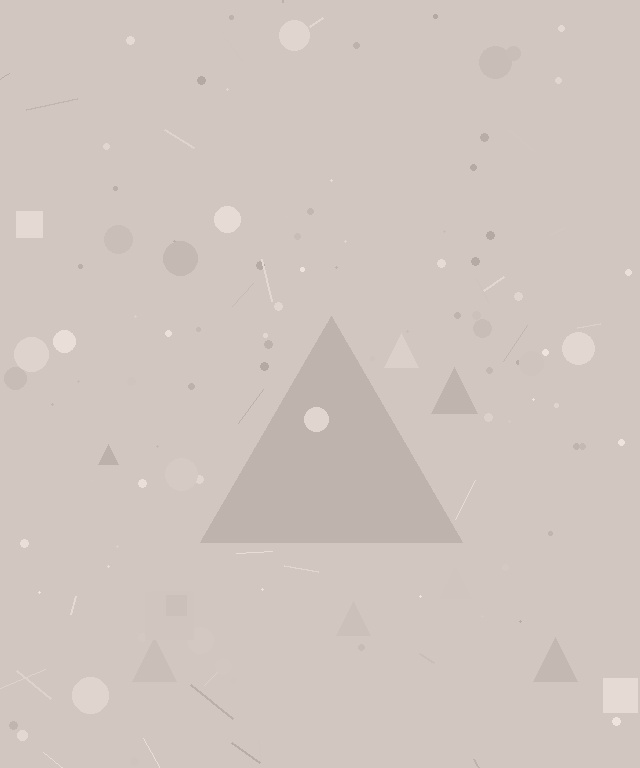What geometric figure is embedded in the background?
A triangle is embedded in the background.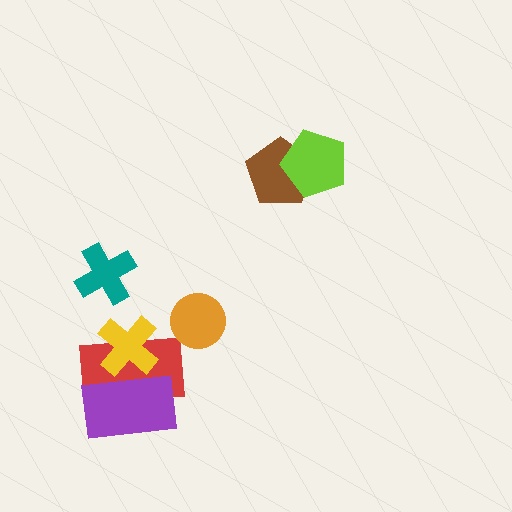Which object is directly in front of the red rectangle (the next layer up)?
The yellow cross is directly in front of the red rectangle.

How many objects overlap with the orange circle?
0 objects overlap with the orange circle.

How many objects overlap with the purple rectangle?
2 objects overlap with the purple rectangle.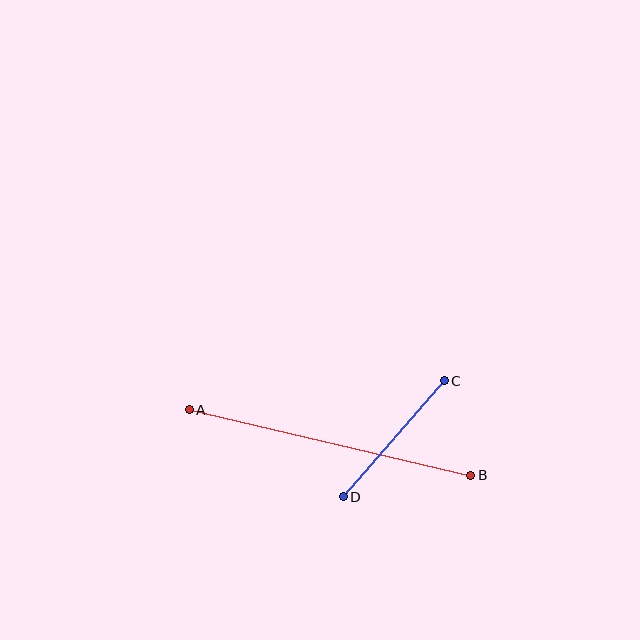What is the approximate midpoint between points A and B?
The midpoint is at approximately (330, 442) pixels.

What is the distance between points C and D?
The distance is approximately 153 pixels.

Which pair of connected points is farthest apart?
Points A and B are farthest apart.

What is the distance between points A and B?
The distance is approximately 289 pixels.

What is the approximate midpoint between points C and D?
The midpoint is at approximately (394, 439) pixels.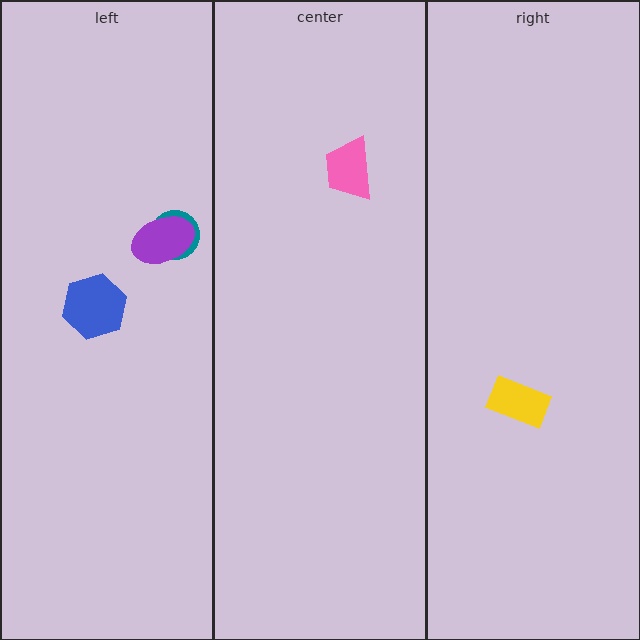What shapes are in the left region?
The blue hexagon, the teal circle, the purple ellipse.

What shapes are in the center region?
The pink trapezoid.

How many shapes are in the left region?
3.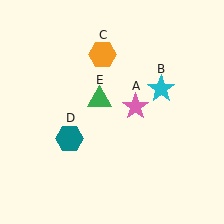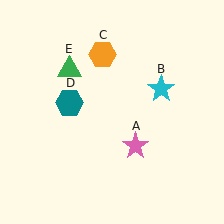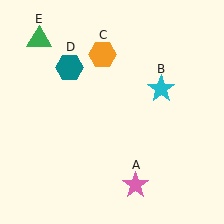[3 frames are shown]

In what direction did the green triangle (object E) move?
The green triangle (object E) moved up and to the left.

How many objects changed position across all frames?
3 objects changed position: pink star (object A), teal hexagon (object D), green triangle (object E).